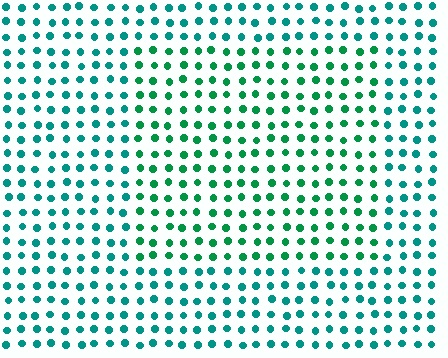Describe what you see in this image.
The image is filled with small teal elements in a uniform arrangement. A rectangle-shaped region is visible where the elements are tinted to a slightly different hue, forming a subtle color boundary.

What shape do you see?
I see a rectangle.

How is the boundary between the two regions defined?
The boundary is defined purely by a slight shift in hue (about 27 degrees). Spacing, size, and orientation are identical on both sides.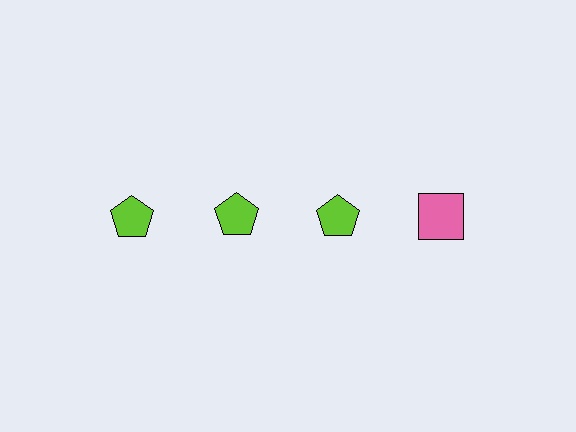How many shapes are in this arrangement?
There are 4 shapes arranged in a grid pattern.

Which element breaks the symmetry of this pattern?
The pink square in the top row, second from right column breaks the symmetry. All other shapes are lime pentagons.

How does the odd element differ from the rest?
It differs in both color (pink instead of lime) and shape (square instead of pentagon).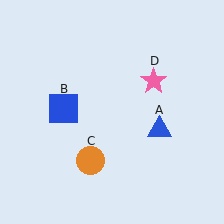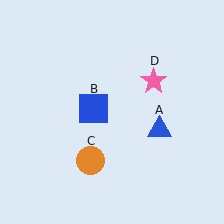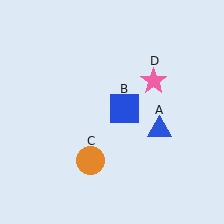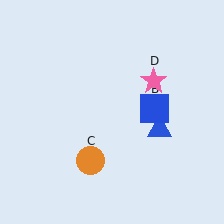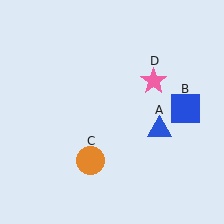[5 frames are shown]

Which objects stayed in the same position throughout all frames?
Blue triangle (object A) and orange circle (object C) and pink star (object D) remained stationary.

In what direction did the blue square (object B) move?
The blue square (object B) moved right.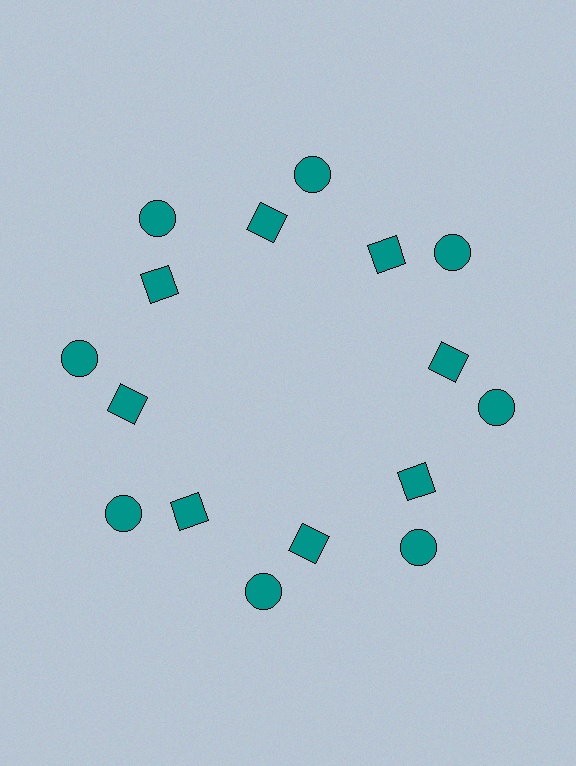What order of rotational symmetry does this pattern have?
This pattern has 8-fold rotational symmetry.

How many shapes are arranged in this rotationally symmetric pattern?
There are 16 shapes, arranged in 8 groups of 2.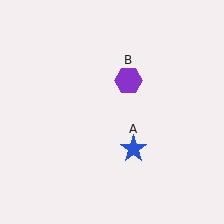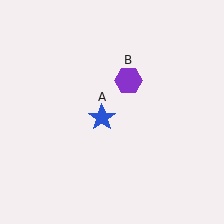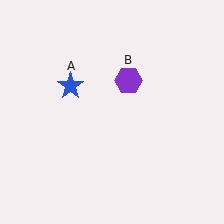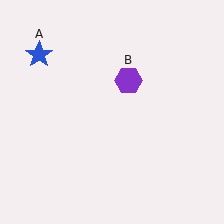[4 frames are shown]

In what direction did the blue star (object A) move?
The blue star (object A) moved up and to the left.